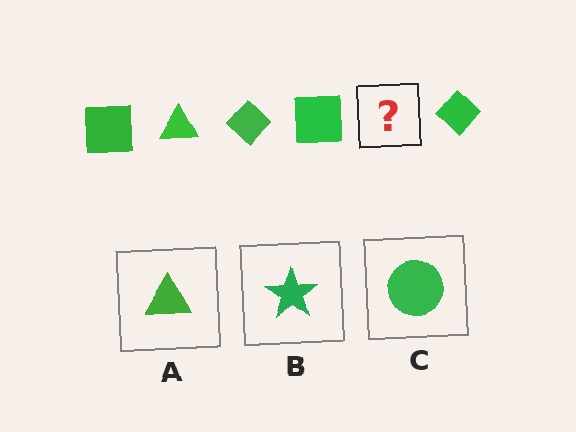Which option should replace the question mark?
Option A.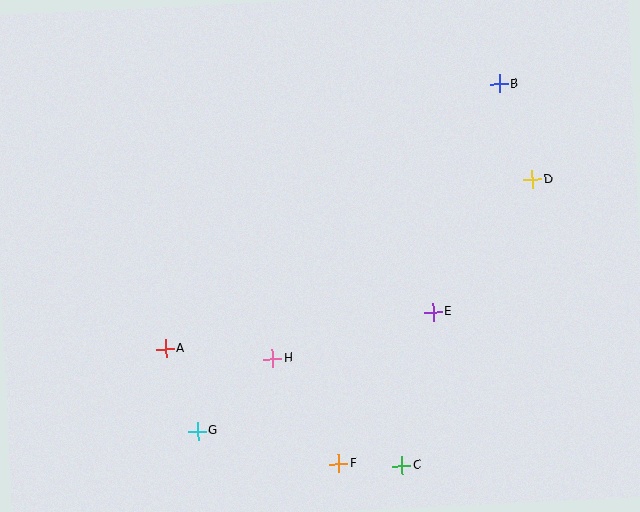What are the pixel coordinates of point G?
Point G is at (197, 431).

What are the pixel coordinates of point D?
Point D is at (532, 179).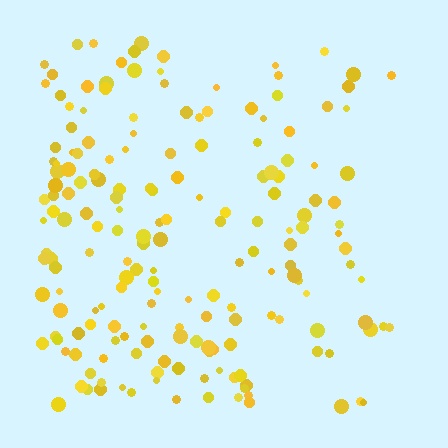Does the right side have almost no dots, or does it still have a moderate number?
Still a moderate number, just noticeably fewer than the left.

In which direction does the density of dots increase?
From right to left, with the left side densest.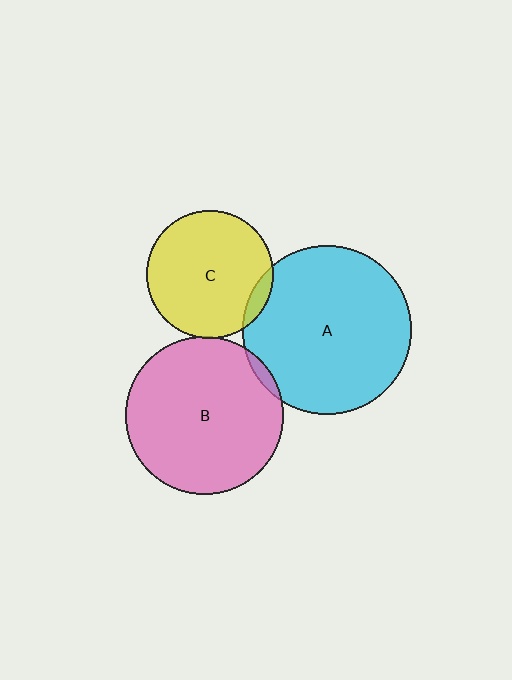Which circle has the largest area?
Circle A (cyan).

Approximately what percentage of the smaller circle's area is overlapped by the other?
Approximately 5%.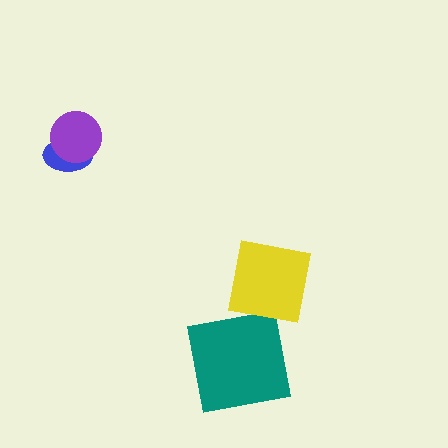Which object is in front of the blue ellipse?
The purple circle is in front of the blue ellipse.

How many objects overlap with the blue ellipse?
1 object overlaps with the blue ellipse.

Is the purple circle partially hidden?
No, no other shape covers it.